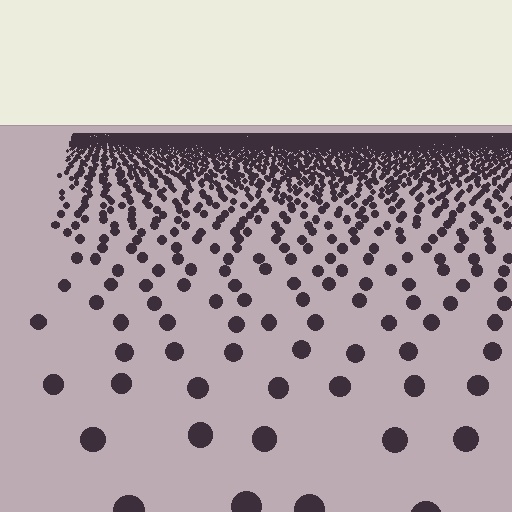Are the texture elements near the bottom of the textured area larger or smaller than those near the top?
Larger. Near the bottom, elements are closer to the viewer and appear at a bigger on-screen size.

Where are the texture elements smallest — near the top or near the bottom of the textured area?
Near the top.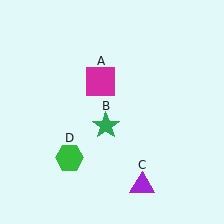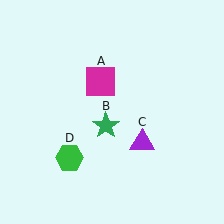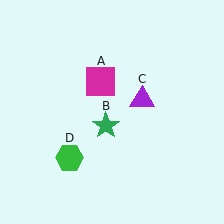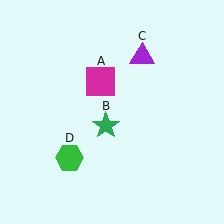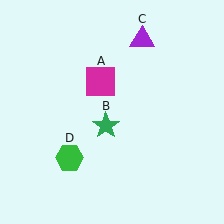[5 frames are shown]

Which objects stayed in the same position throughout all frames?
Magenta square (object A) and green star (object B) and green hexagon (object D) remained stationary.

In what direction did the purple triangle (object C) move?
The purple triangle (object C) moved up.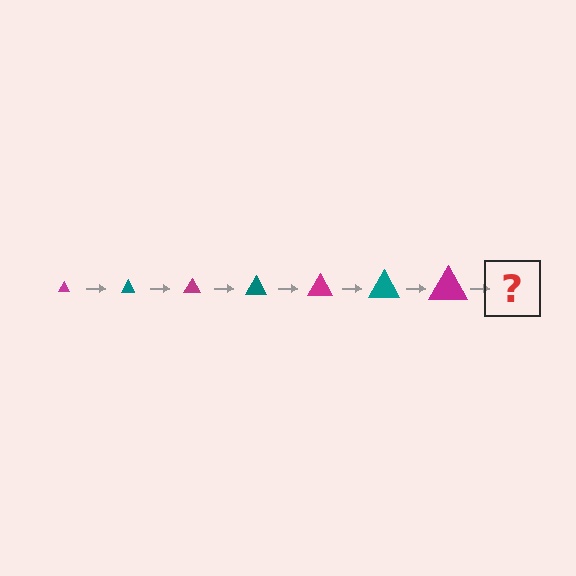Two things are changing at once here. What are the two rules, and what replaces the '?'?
The two rules are that the triangle grows larger each step and the color cycles through magenta and teal. The '?' should be a teal triangle, larger than the previous one.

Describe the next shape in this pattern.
It should be a teal triangle, larger than the previous one.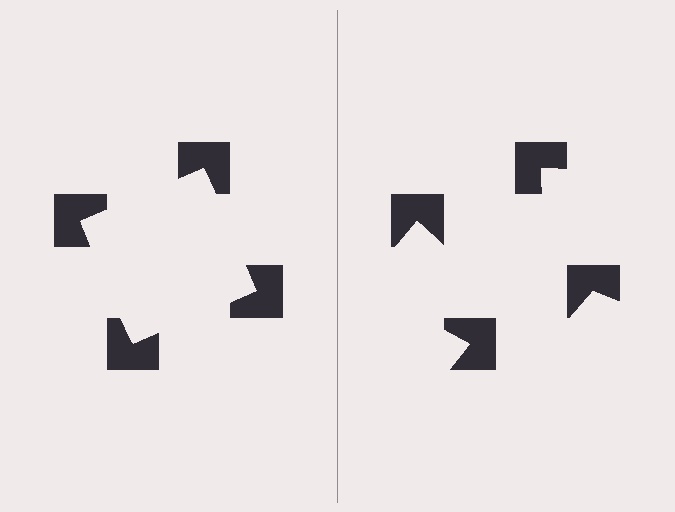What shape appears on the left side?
An illusory square.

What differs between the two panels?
The notched squares are positioned identically on both sides; only the wedge orientations differ. On the left they align to a square; on the right they are misaligned.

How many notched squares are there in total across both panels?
8 — 4 on each side.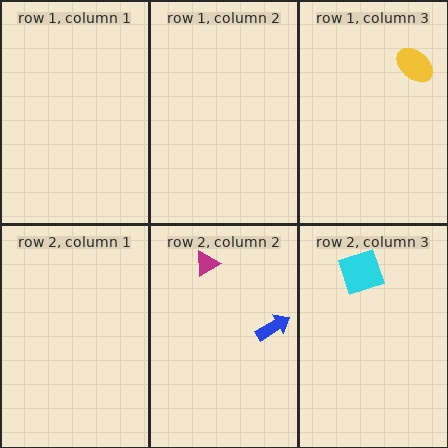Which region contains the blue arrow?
The row 2, column 2 region.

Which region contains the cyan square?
The row 2, column 3 region.